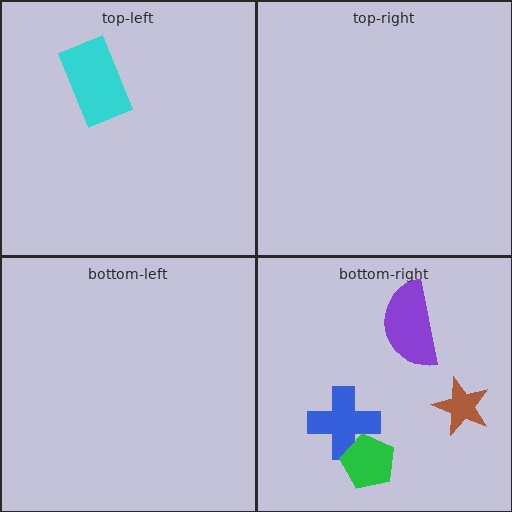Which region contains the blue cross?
The bottom-right region.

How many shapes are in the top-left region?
1.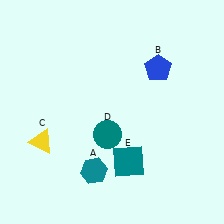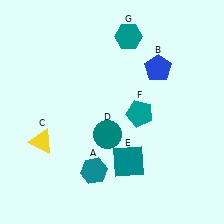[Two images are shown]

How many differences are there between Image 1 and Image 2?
There are 2 differences between the two images.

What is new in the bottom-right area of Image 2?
A teal pentagon (F) was added in the bottom-right area of Image 2.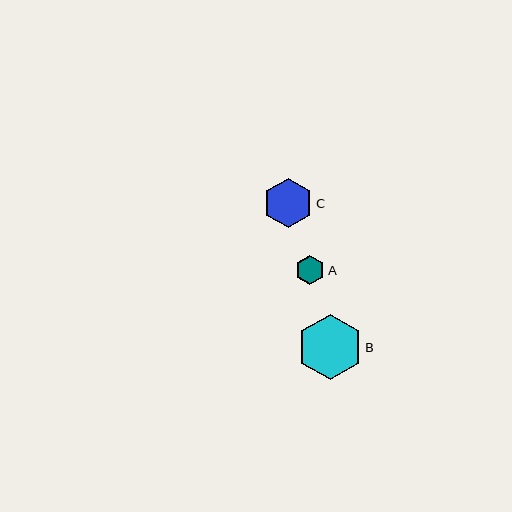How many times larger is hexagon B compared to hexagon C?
Hexagon B is approximately 1.3 times the size of hexagon C.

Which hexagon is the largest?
Hexagon B is the largest with a size of approximately 65 pixels.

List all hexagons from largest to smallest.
From largest to smallest: B, C, A.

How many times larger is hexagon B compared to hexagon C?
Hexagon B is approximately 1.3 times the size of hexagon C.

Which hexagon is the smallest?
Hexagon A is the smallest with a size of approximately 30 pixels.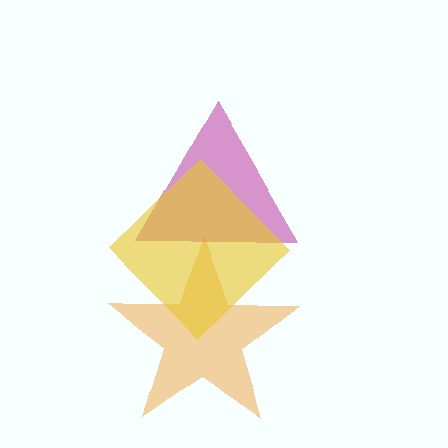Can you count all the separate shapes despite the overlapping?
Yes, there are 3 separate shapes.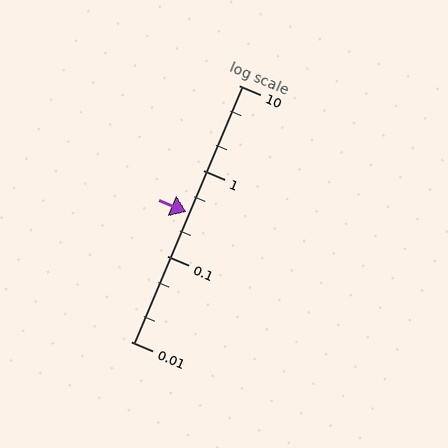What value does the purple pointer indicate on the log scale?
The pointer indicates approximately 0.33.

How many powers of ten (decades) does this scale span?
The scale spans 3 decades, from 0.01 to 10.